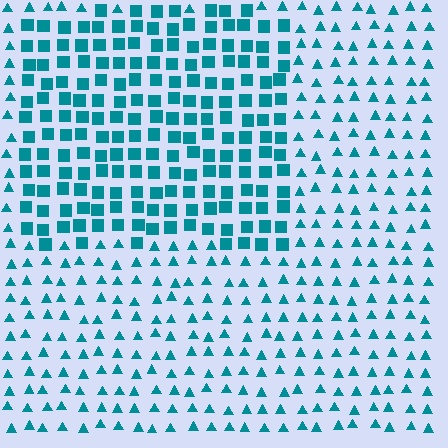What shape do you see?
I see a rectangle.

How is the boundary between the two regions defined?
The boundary is defined by a change in element shape: squares inside vs. triangles outside. All elements share the same color and spacing.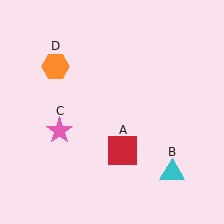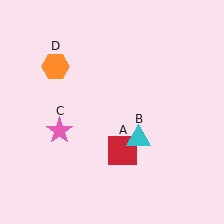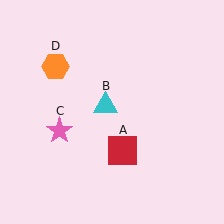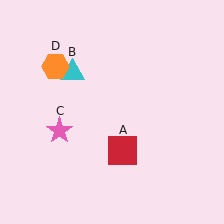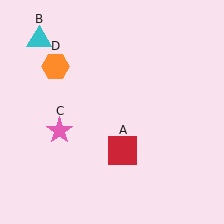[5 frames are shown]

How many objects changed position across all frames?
1 object changed position: cyan triangle (object B).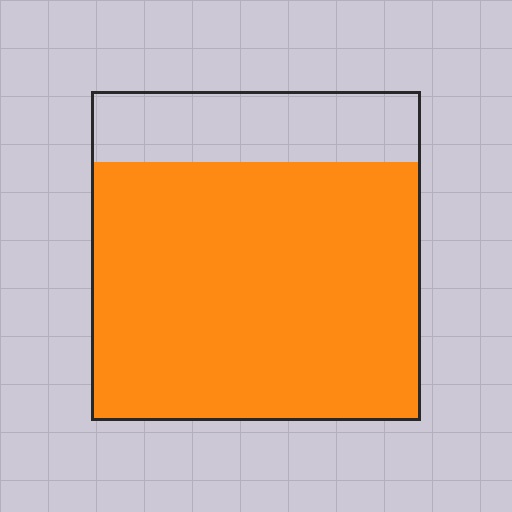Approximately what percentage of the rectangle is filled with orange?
Approximately 80%.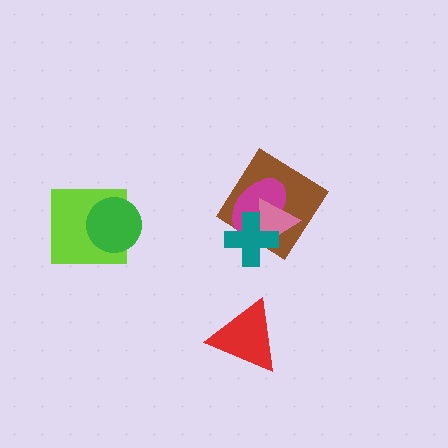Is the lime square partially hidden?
Yes, it is partially covered by another shape.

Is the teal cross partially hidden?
No, no other shape covers it.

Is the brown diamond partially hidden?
Yes, it is partially covered by another shape.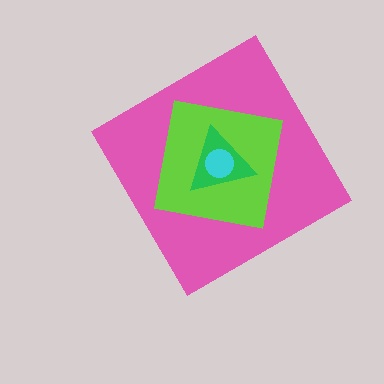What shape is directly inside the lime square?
The green triangle.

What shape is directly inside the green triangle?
The cyan circle.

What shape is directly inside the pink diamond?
The lime square.